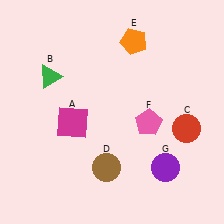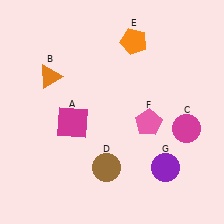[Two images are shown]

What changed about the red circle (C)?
In Image 1, C is red. In Image 2, it changed to magenta.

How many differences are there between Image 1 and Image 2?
There are 2 differences between the two images.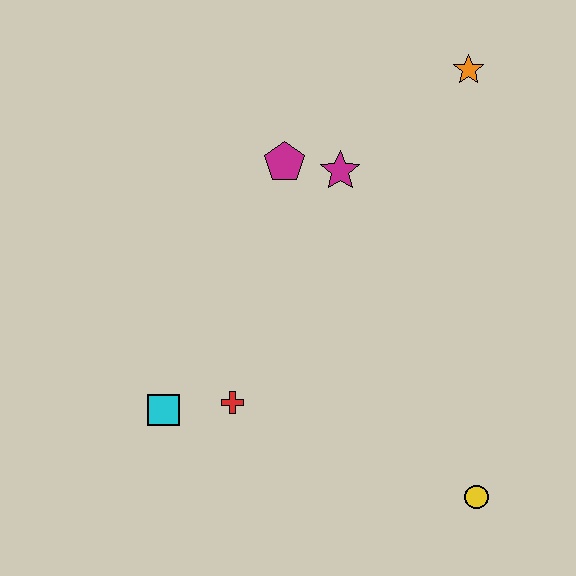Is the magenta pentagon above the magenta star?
Yes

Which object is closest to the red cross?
The cyan square is closest to the red cross.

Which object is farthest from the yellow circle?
The orange star is farthest from the yellow circle.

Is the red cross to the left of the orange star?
Yes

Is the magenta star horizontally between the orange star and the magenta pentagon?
Yes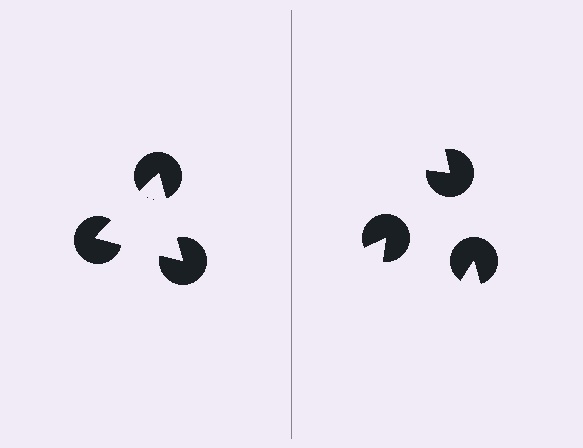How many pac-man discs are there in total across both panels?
6 — 3 on each side.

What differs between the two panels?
The pac-man discs are positioned identically on both sides; only the wedge orientations differ. On the left they align to a triangle; on the right they are misaligned.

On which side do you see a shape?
An illusory triangle appears on the left side. On the right side the wedge cuts are rotated, so no coherent shape forms.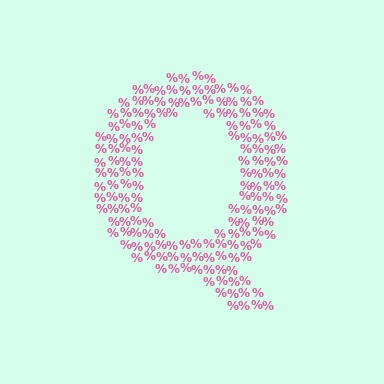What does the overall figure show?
The overall figure shows the letter Q.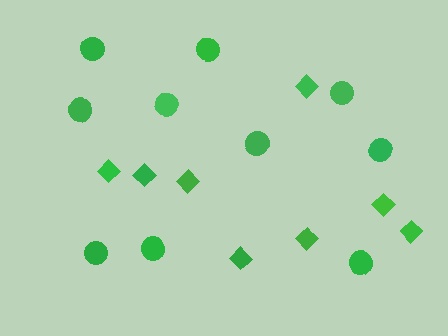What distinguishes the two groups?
There are 2 groups: one group of circles (10) and one group of diamonds (8).